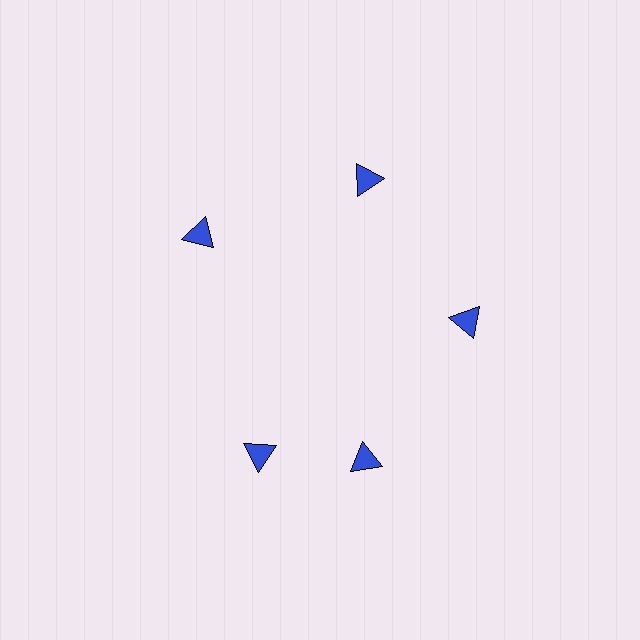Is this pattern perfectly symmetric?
No. The 5 blue triangles are arranged in a ring, but one element near the 8 o'clock position is rotated out of alignment along the ring, breaking the 5-fold rotational symmetry.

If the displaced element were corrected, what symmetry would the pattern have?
It would have 5-fold rotational symmetry — the pattern would map onto itself every 72 degrees.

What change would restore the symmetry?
The symmetry would be restored by rotating it back into even spacing with its neighbors so that all 5 triangles sit at equal angles and equal distance from the center.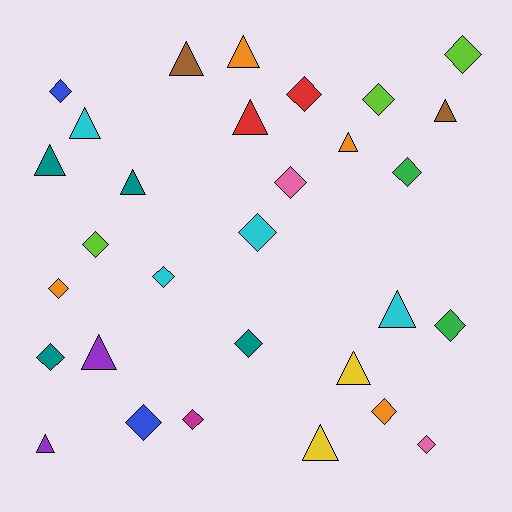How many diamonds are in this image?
There are 17 diamonds.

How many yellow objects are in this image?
There are 2 yellow objects.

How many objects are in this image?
There are 30 objects.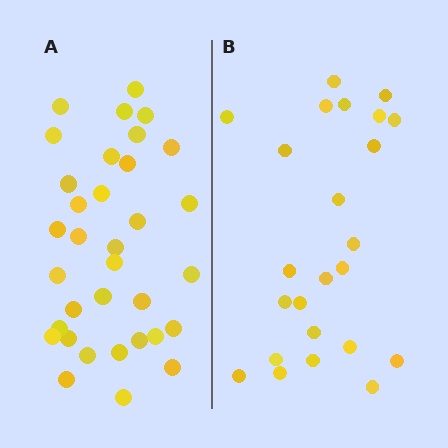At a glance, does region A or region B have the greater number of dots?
Region A (the left region) has more dots.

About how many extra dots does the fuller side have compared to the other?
Region A has roughly 10 or so more dots than region B.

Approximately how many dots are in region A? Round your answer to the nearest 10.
About 30 dots. (The exact count is 34, which rounds to 30.)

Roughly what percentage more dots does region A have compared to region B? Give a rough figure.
About 40% more.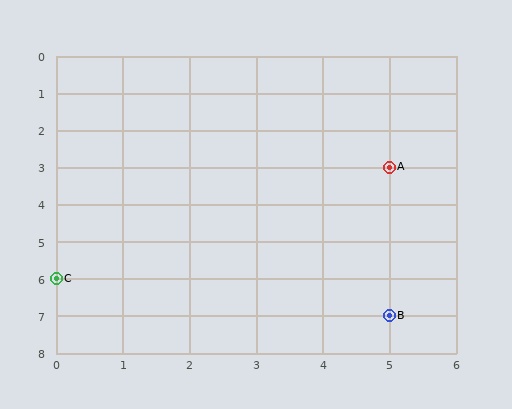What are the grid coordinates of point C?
Point C is at grid coordinates (0, 6).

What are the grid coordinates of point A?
Point A is at grid coordinates (5, 3).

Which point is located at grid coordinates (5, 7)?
Point B is at (5, 7).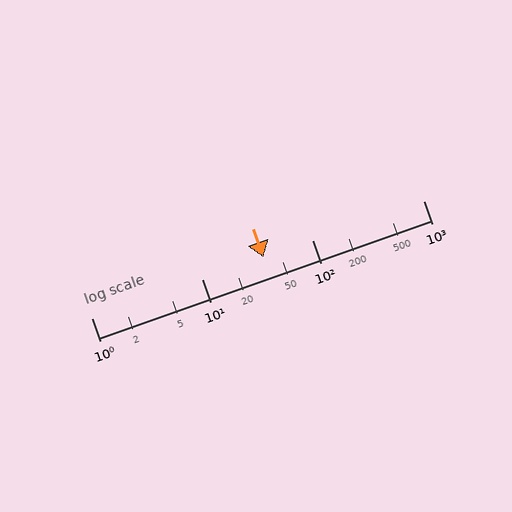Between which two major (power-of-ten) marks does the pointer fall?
The pointer is between 10 and 100.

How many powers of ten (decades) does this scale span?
The scale spans 3 decades, from 1 to 1000.